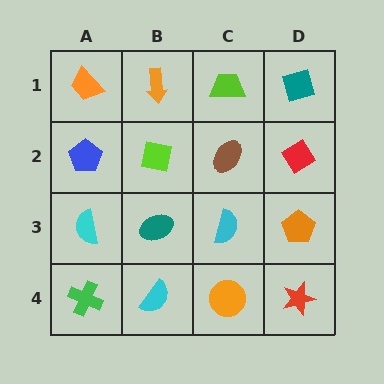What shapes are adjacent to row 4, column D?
An orange pentagon (row 3, column D), an orange circle (row 4, column C).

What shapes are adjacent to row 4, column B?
A teal ellipse (row 3, column B), a green cross (row 4, column A), an orange circle (row 4, column C).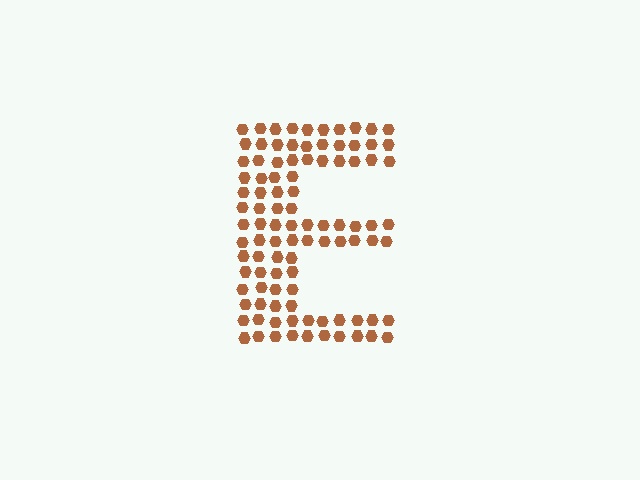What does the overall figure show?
The overall figure shows the letter E.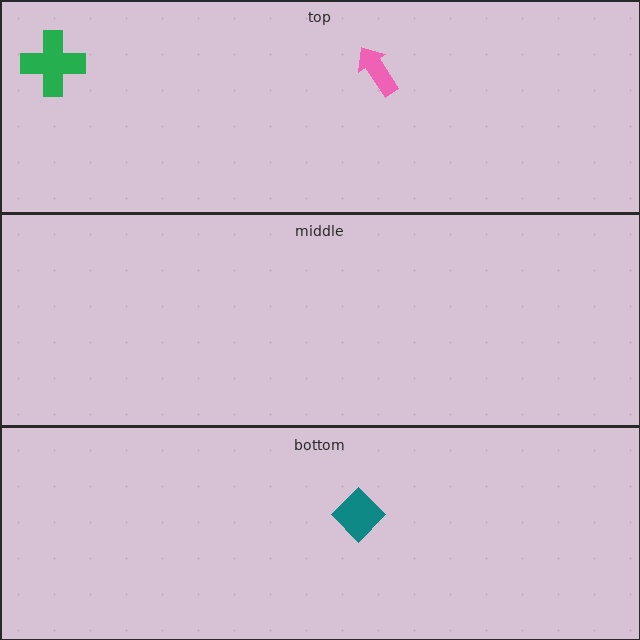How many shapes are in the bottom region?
1.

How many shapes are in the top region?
2.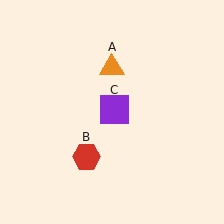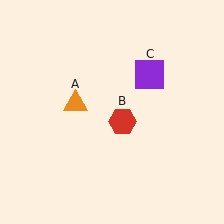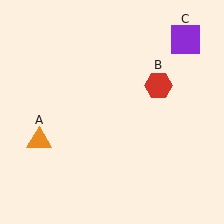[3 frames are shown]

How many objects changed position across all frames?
3 objects changed position: orange triangle (object A), red hexagon (object B), purple square (object C).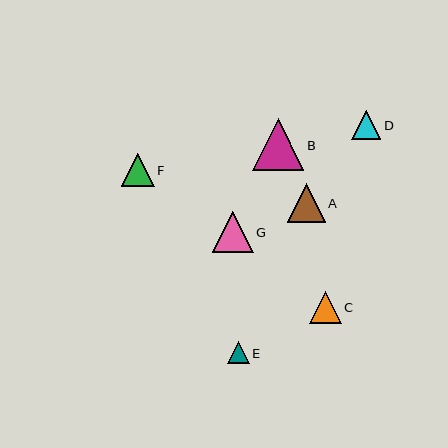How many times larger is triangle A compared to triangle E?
Triangle A is approximately 1.8 times the size of triangle E.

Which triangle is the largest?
Triangle B is the largest with a size of approximately 52 pixels.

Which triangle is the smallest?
Triangle E is the smallest with a size of approximately 21 pixels.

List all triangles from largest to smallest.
From largest to smallest: B, G, A, F, C, D, E.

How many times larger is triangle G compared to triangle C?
Triangle G is approximately 1.3 times the size of triangle C.